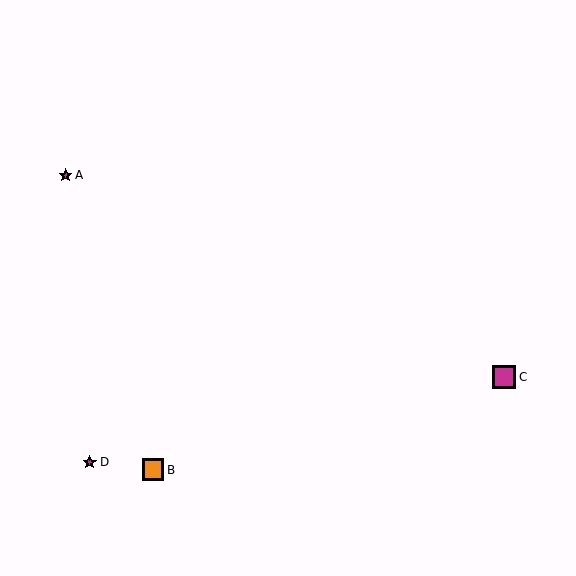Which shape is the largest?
The magenta square (labeled C) is the largest.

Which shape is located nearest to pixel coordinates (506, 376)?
The magenta square (labeled C) at (504, 377) is nearest to that location.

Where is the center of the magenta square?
The center of the magenta square is at (504, 377).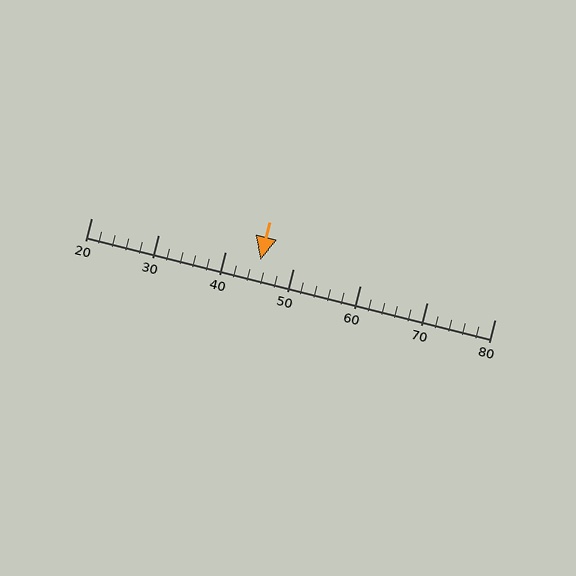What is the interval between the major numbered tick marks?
The major tick marks are spaced 10 units apart.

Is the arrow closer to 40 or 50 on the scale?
The arrow is closer to 50.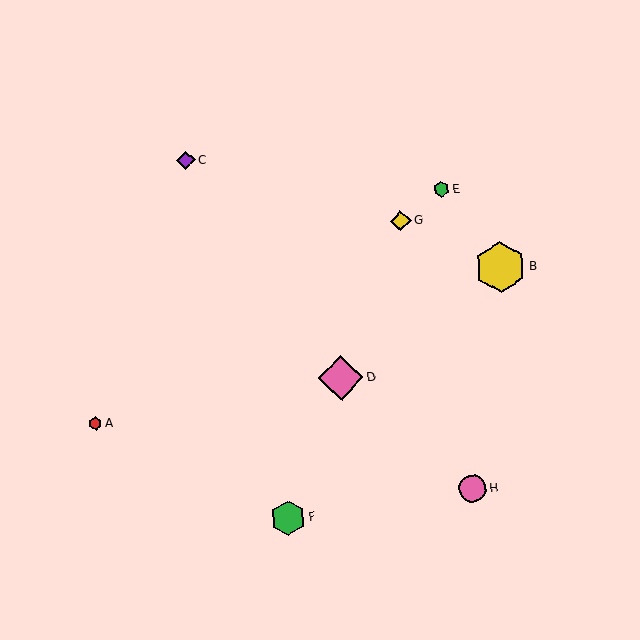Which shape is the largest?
The yellow hexagon (labeled B) is the largest.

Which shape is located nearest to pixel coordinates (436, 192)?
The green hexagon (labeled E) at (441, 189) is nearest to that location.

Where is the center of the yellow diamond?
The center of the yellow diamond is at (401, 221).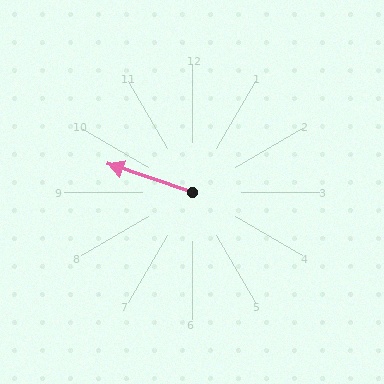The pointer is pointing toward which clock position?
Roughly 10 o'clock.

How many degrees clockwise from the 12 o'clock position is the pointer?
Approximately 289 degrees.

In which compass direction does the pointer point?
West.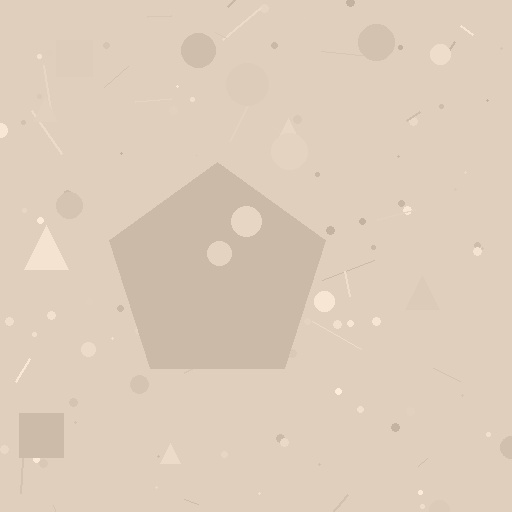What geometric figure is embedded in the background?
A pentagon is embedded in the background.